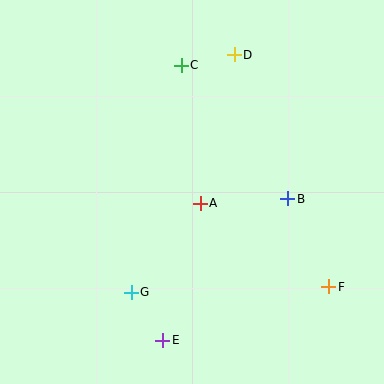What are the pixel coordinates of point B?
Point B is at (288, 199).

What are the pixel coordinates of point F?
Point F is at (329, 287).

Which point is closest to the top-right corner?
Point D is closest to the top-right corner.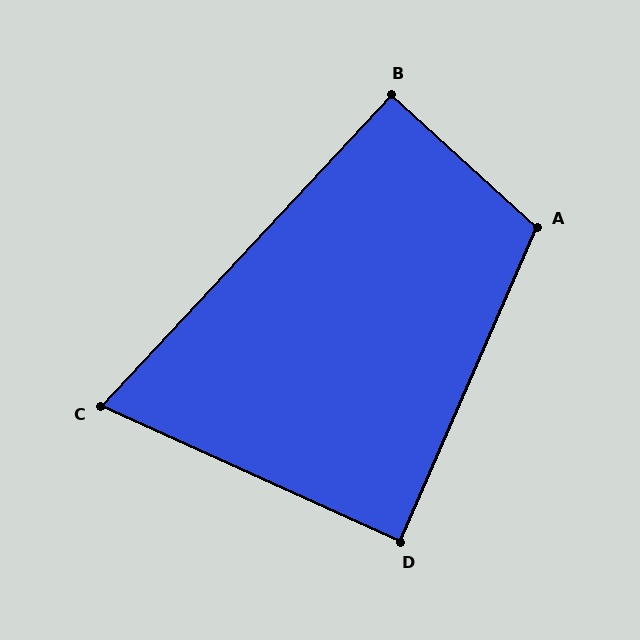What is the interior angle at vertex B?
Approximately 91 degrees (approximately right).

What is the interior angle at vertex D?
Approximately 89 degrees (approximately right).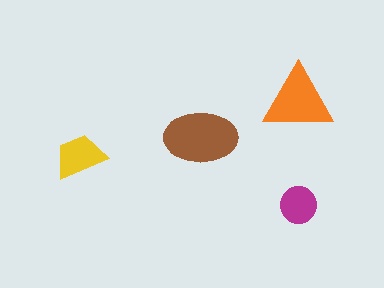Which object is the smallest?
The magenta circle.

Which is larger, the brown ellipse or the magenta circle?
The brown ellipse.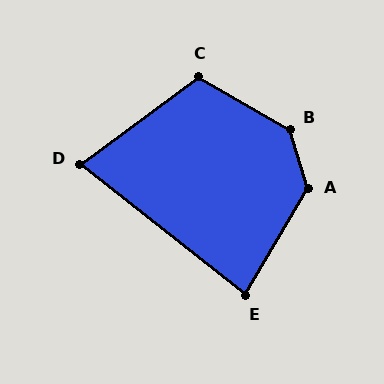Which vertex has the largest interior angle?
B, at approximately 137 degrees.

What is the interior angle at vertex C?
Approximately 113 degrees (obtuse).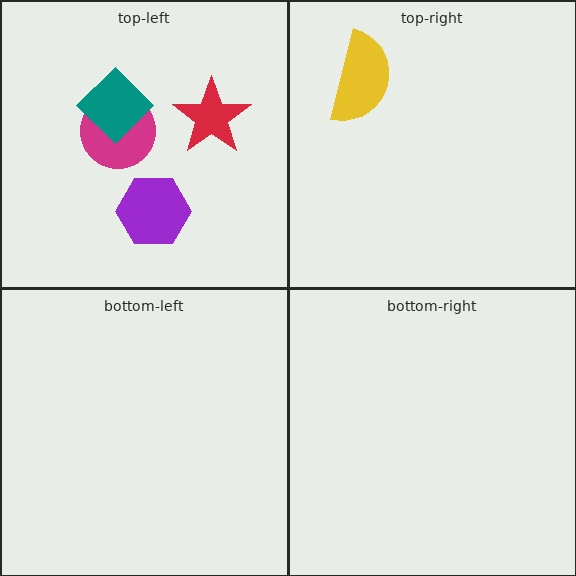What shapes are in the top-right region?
The yellow semicircle.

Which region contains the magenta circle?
The top-left region.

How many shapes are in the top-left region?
4.